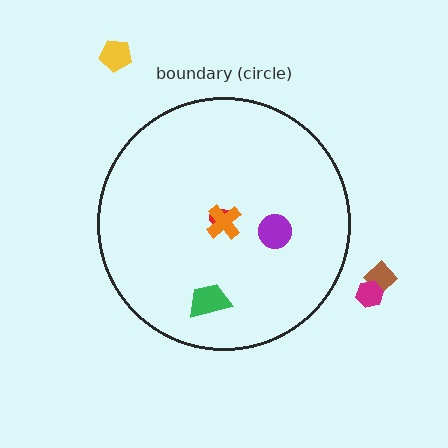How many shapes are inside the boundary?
4 inside, 3 outside.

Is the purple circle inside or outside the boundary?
Inside.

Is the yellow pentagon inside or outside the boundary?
Outside.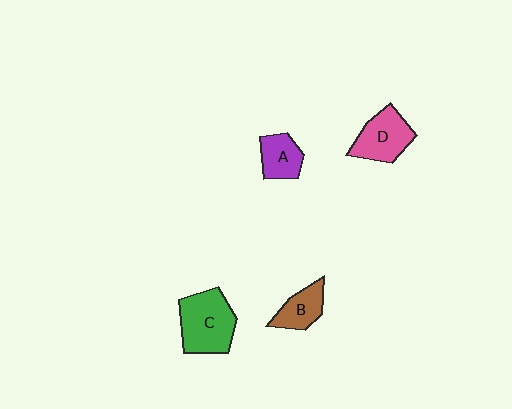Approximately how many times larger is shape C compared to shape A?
Approximately 1.8 times.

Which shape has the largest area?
Shape C (green).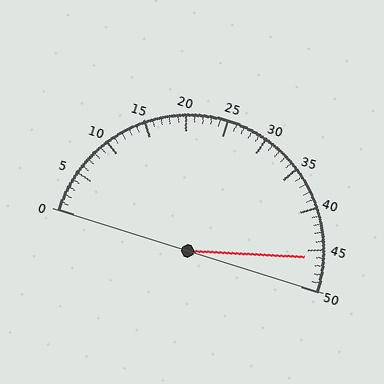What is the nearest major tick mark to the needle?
The nearest major tick mark is 45.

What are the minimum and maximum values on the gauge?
The gauge ranges from 0 to 50.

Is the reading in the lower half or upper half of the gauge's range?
The reading is in the upper half of the range (0 to 50).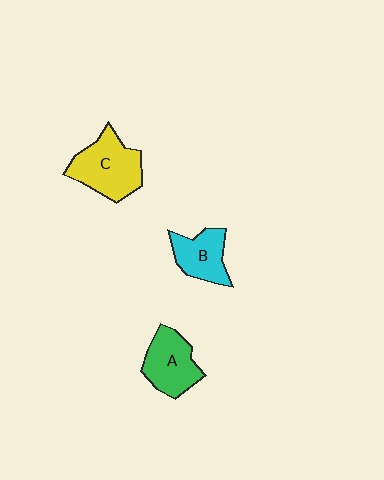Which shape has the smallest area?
Shape B (cyan).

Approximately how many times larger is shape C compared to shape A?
Approximately 1.2 times.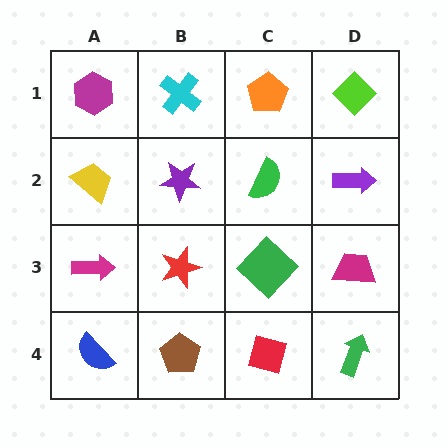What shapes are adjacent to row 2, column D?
A lime diamond (row 1, column D), a magenta trapezoid (row 3, column D), a green semicircle (row 2, column C).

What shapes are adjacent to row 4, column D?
A magenta trapezoid (row 3, column D), a red square (row 4, column C).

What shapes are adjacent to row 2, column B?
A cyan cross (row 1, column B), a red star (row 3, column B), a yellow trapezoid (row 2, column A), a green semicircle (row 2, column C).